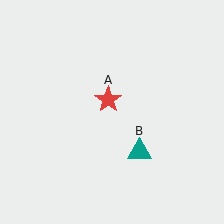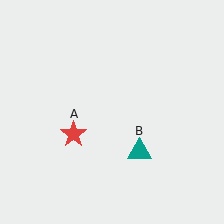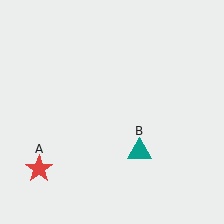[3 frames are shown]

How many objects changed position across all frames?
1 object changed position: red star (object A).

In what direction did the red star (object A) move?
The red star (object A) moved down and to the left.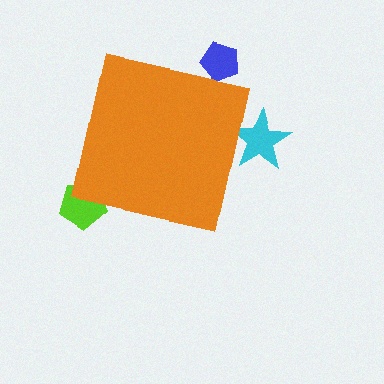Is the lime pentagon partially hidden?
Yes, the lime pentagon is partially hidden behind the orange square.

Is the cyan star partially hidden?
Yes, the cyan star is partially hidden behind the orange square.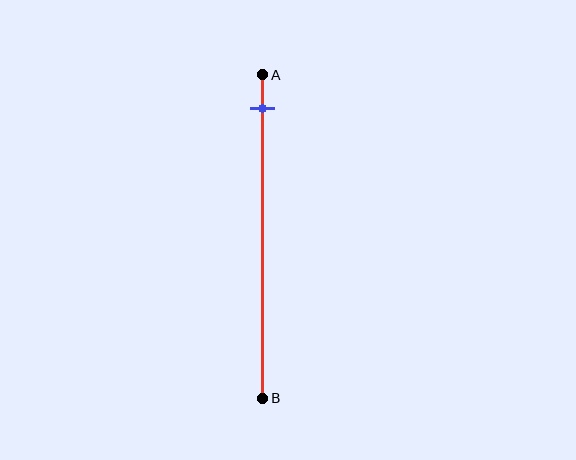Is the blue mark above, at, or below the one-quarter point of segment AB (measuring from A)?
The blue mark is above the one-quarter point of segment AB.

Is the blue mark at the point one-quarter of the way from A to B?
No, the mark is at about 10% from A, not at the 25% one-quarter point.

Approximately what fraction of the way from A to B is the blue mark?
The blue mark is approximately 10% of the way from A to B.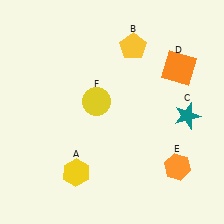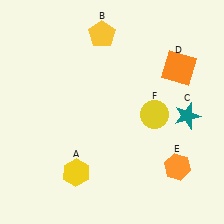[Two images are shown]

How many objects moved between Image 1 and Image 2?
2 objects moved between the two images.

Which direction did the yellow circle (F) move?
The yellow circle (F) moved right.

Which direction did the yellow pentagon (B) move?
The yellow pentagon (B) moved left.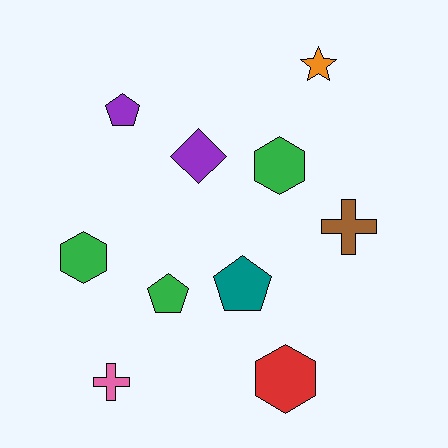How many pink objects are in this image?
There is 1 pink object.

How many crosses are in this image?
There are 2 crosses.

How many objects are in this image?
There are 10 objects.